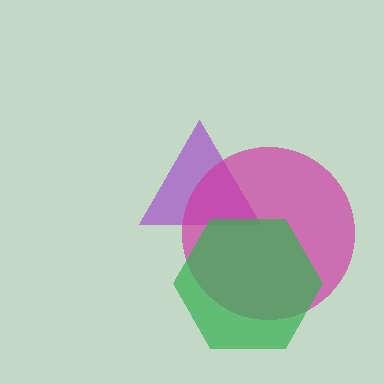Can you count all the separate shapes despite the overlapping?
Yes, there are 3 separate shapes.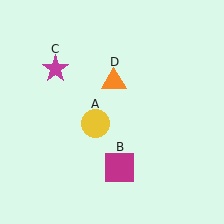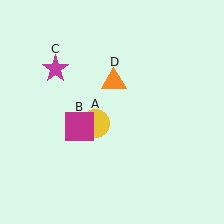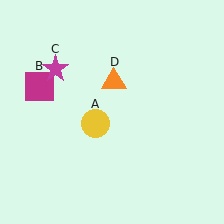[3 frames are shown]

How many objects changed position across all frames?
1 object changed position: magenta square (object B).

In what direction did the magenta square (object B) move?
The magenta square (object B) moved up and to the left.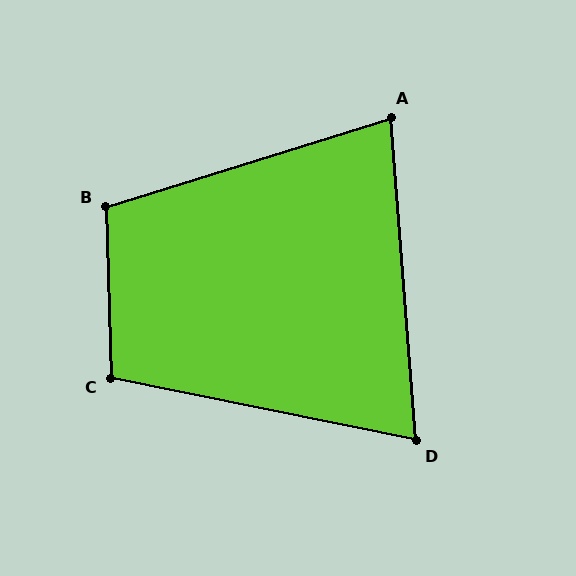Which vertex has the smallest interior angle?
D, at approximately 74 degrees.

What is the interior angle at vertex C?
Approximately 103 degrees (obtuse).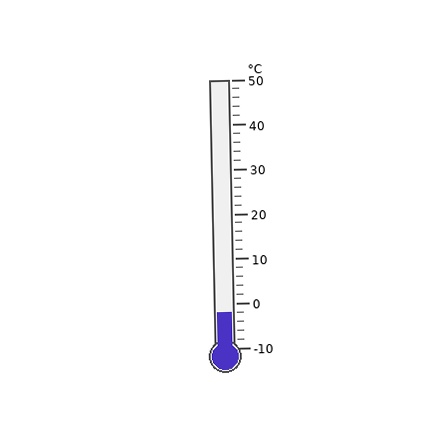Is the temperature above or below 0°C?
The temperature is below 0°C.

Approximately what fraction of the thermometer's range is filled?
The thermometer is filled to approximately 15% of its range.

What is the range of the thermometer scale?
The thermometer scale ranges from -10°C to 50°C.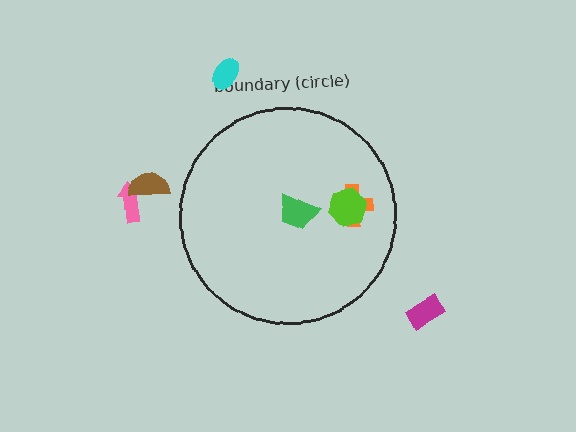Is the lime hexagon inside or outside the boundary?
Inside.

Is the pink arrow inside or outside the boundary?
Outside.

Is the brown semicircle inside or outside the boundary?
Outside.